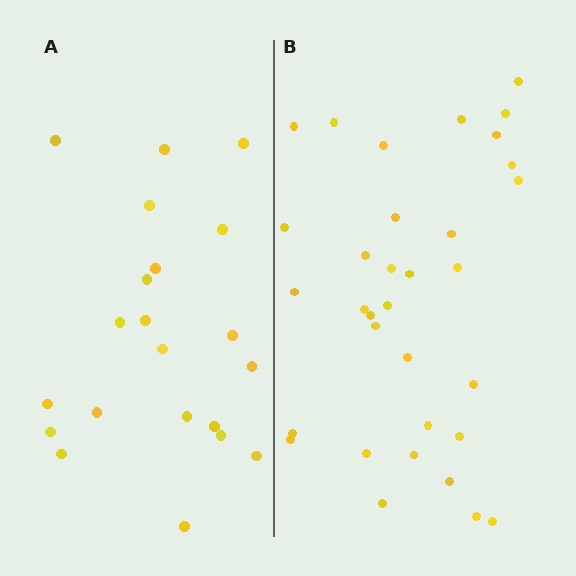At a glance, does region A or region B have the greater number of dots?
Region B (the right region) has more dots.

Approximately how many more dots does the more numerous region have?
Region B has roughly 12 or so more dots than region A.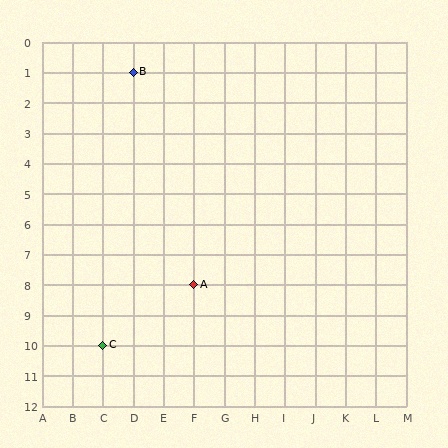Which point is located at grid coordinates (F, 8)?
Point A is at (F, 8).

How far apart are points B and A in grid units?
Points B and A are 2 columns and 7 rows apart (about 7.3 grid units diagonally).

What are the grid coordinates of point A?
Point A is at grid coordinates (F, 8).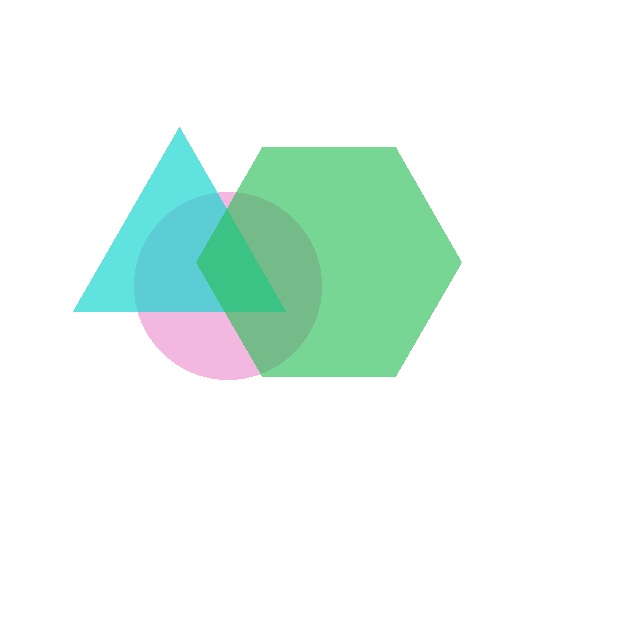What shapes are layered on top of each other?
The layered shapes are: a pink circle, a cyan triangle, a green hexagon.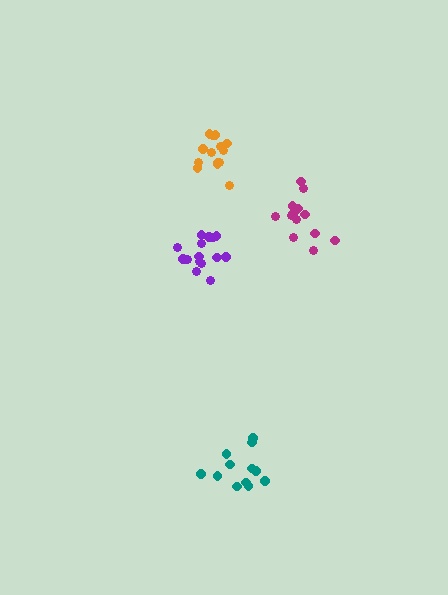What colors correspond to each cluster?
The clusters are colored: teal, purple, orange, magenta.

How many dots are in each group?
Group 1: 12 dots, Group 2: 16 dots, Group 3: 14 dots, Group 4: 13 dots (55 total).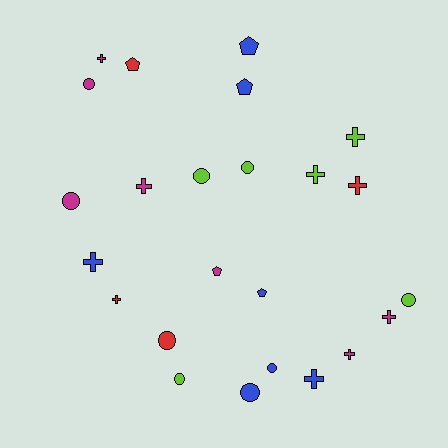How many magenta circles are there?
There are 2 magenta circles.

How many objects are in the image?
There are 24 objects.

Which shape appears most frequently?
Cross, with 10 objects.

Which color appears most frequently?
Magenta, with 7 objects.